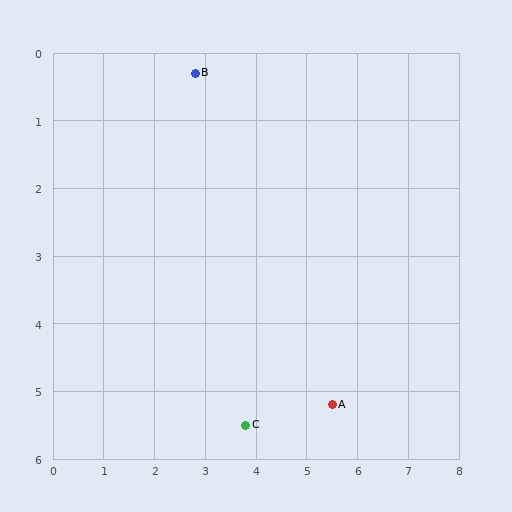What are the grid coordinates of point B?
Point B is at approximately (2.8, 0.3).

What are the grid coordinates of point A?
Point A is at approximately (5.5, 5.2).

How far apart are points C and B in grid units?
Points C and B are about 5.3 grid units apart.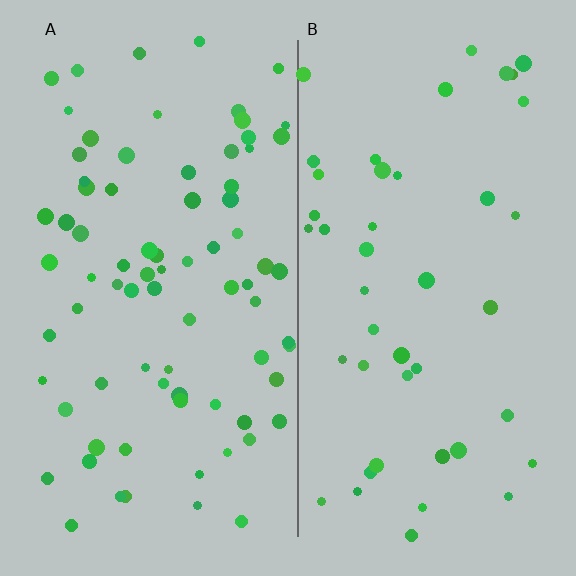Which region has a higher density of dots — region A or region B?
A (the left).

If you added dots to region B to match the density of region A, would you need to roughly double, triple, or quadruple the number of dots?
Approximately double.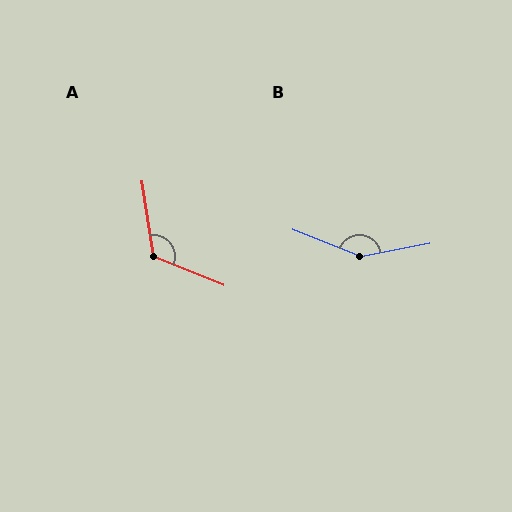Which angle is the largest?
B, at approximately 148 degrees.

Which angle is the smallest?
A, at approximately 121 degrees.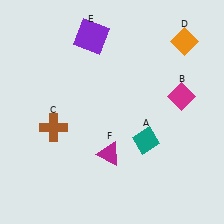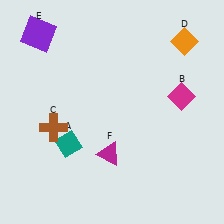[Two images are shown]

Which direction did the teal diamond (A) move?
The teal diamond (A) moved left.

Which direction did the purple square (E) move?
The purple square (E) moved left.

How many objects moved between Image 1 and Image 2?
2 objects moved between the two images.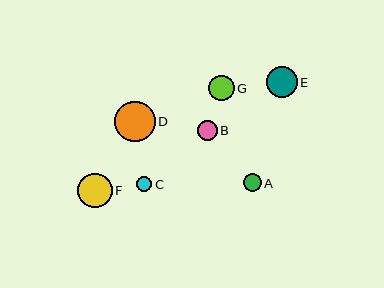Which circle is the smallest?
Circle C is the smallest with a size of approximately 15 pixels.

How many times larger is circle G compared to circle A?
Circle G is approximately 1.4 times the size of circle A.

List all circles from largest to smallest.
From largest to smallest: D, F, E, G, B, A, C.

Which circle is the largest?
Circle D is the largest with a size of approximately 40 pixels.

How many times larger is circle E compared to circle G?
Circle E is approximately 1.2 times the size of circle G.